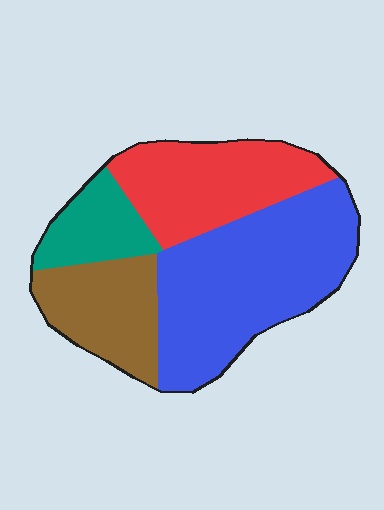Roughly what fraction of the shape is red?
Red covers roughly 25% of the shape.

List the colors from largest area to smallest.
From largest to smallest: blue, red, brown, teal.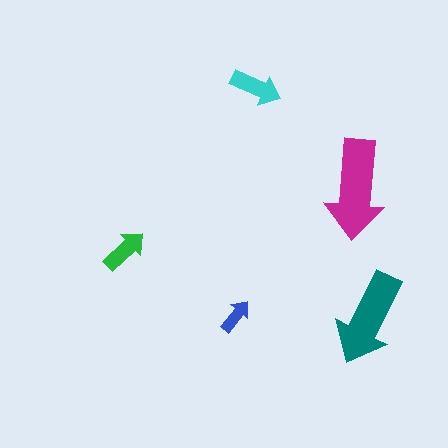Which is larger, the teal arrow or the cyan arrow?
The teal one.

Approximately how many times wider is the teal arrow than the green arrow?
About 2 times wider.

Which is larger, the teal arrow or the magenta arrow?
The magenta one.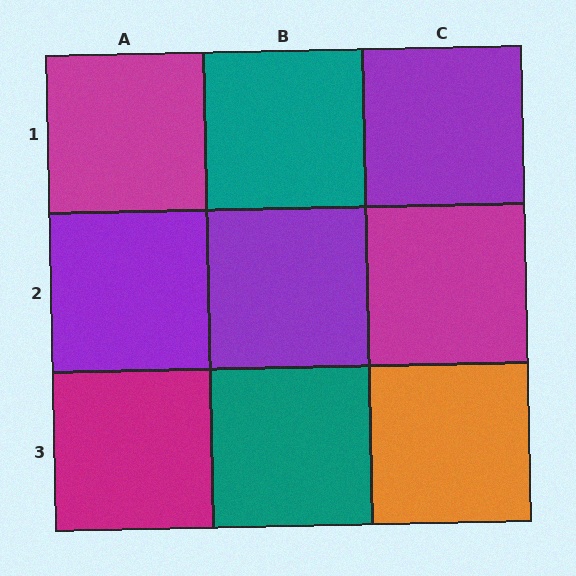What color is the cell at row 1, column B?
Teal.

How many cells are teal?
2 cells are teal.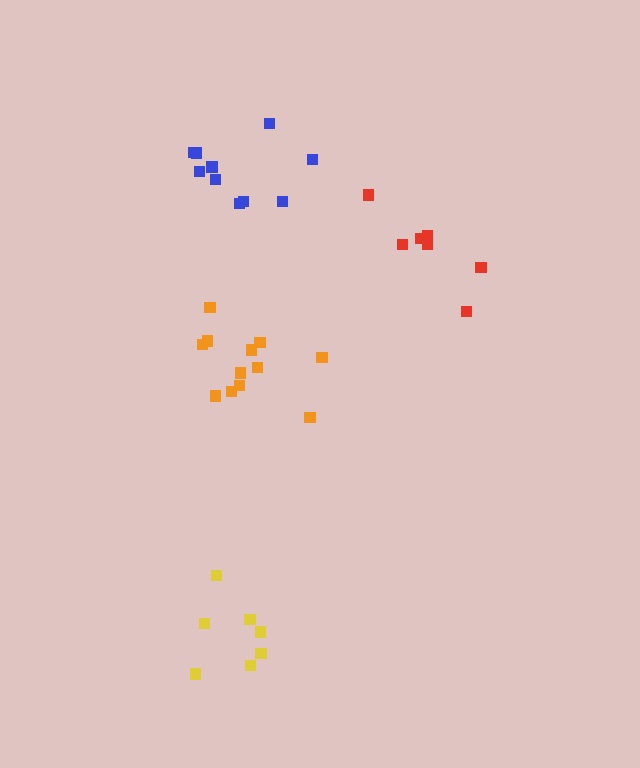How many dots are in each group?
Group 1: 12 dots, Group 2: 10 dots, Group 3: 7 dots, Group 4: 7 dots (36 total).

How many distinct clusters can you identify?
There are 4 distinct clusters.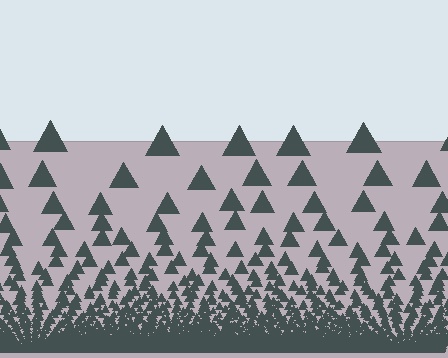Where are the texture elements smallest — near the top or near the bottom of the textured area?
Near the bottom.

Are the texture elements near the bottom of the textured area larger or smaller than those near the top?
Smaller. The gradient is inverted — elements near the bottom are smaller and denser.